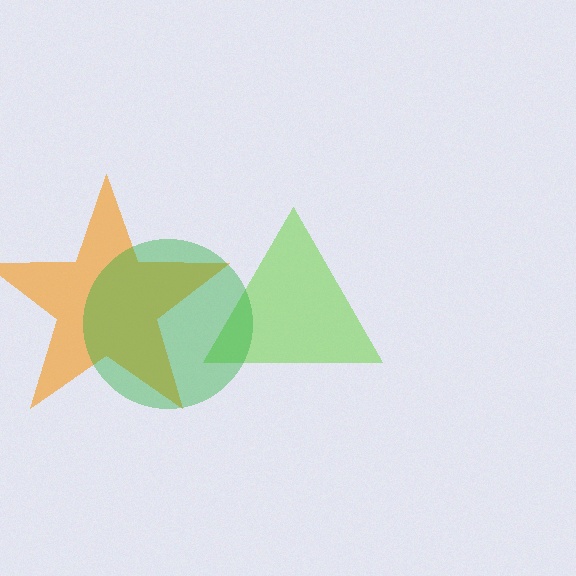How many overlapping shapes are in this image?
There are 3 overlapping shapes in the image.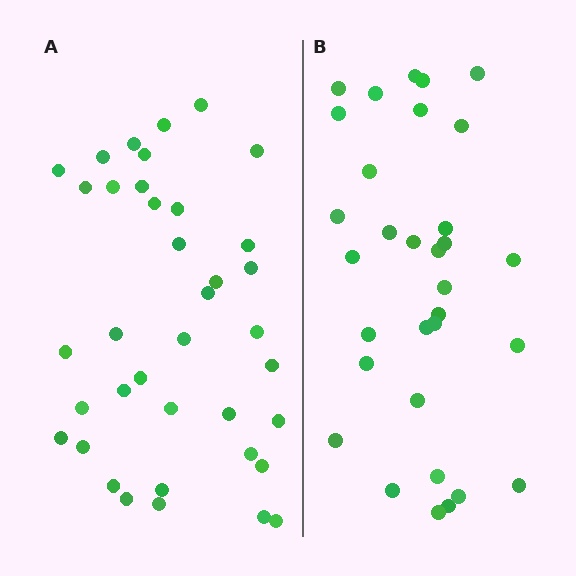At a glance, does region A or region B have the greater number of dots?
Region A (the left region) has more dots.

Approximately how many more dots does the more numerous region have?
Region A has about 6 more dots than region B.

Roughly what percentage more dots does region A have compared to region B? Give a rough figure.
About 20% more.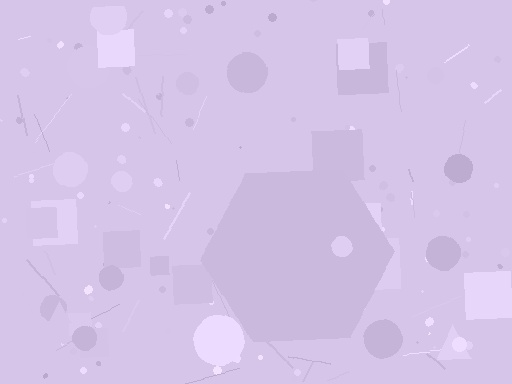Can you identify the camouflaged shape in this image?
The camouflaged shape is a hexagon.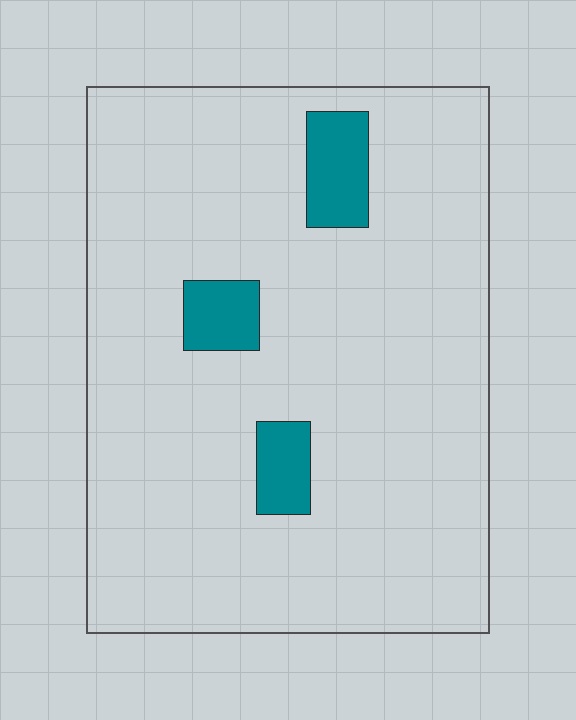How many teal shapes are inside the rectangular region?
3.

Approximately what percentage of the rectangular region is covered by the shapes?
Approximately 10%.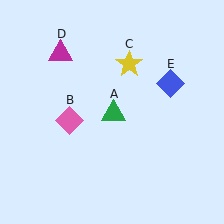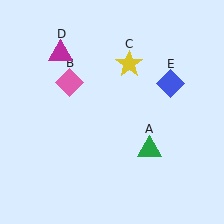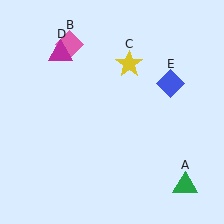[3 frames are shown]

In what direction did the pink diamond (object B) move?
The pink diamond (object B) moved up.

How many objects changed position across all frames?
2 objects changed position: green triangle (object A), pink diamond (object B).